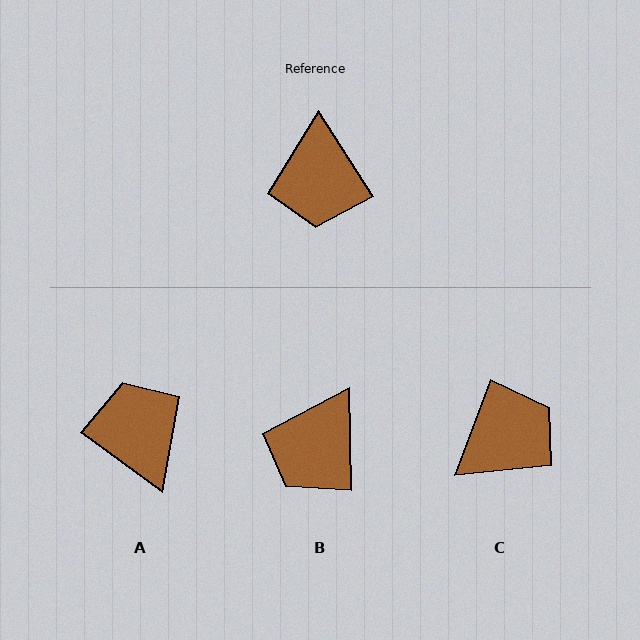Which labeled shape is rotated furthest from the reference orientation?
A, about 159 degrees away.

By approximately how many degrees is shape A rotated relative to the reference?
Approximately 159 degrees clockwise.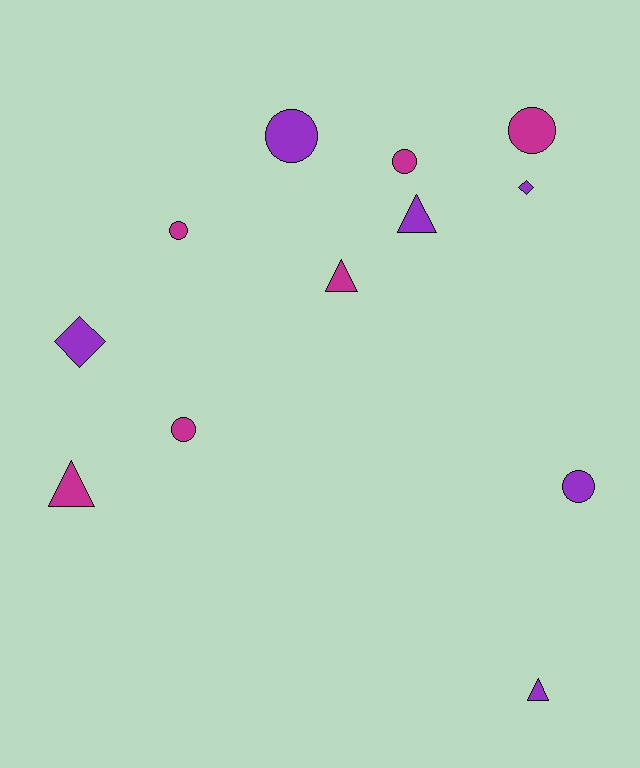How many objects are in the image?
There are 12 objects.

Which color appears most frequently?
Magenta, with 6 objects.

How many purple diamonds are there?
There are 2 purple diamonds.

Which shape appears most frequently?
Circle, with 6 objects.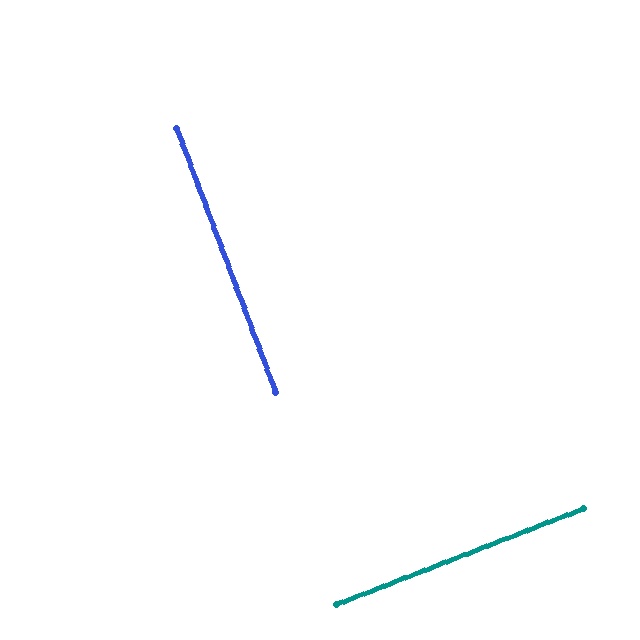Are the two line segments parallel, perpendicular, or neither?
Perpendicular — they meet at approximately 89°.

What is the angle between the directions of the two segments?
Approximately 89 degrees.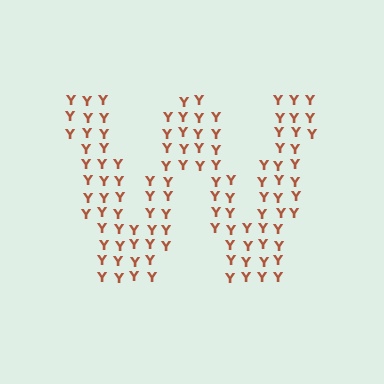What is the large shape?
The large shape is the letter W.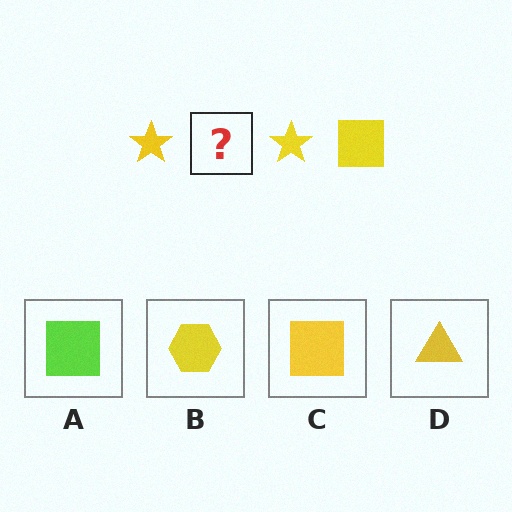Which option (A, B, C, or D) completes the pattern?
C.